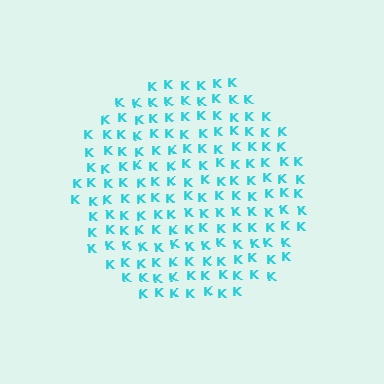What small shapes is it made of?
It is made of small letter K's.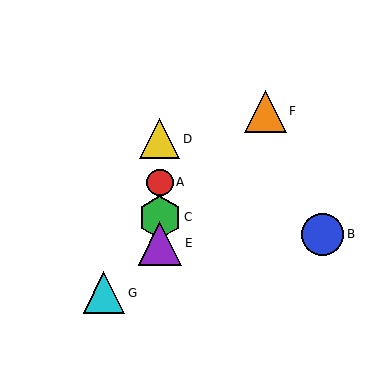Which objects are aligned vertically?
Objects A, C, D, E are aligned vertically.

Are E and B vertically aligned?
No, E is at x≈160 and B is at x≈323.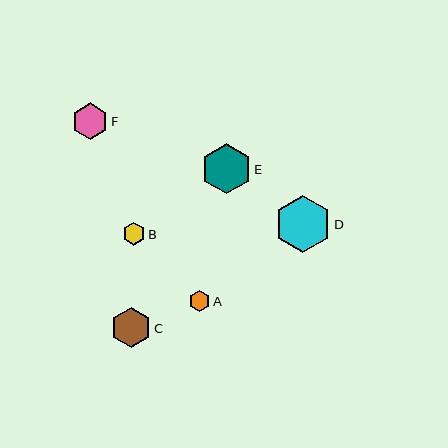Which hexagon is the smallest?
Hexagon A is the smallest with a size of approximately 21 pixels.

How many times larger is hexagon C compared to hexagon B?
Hexagon C is approximately 1.7 times the size of hexagon B.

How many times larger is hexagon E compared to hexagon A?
Hexagon E is approximately 2.3 times the size of hexagon A.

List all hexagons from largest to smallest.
From largest to smallest: D, E, C, F, B, A.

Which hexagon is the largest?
Hexagon D is the largest with a size of approximately 57 pixels.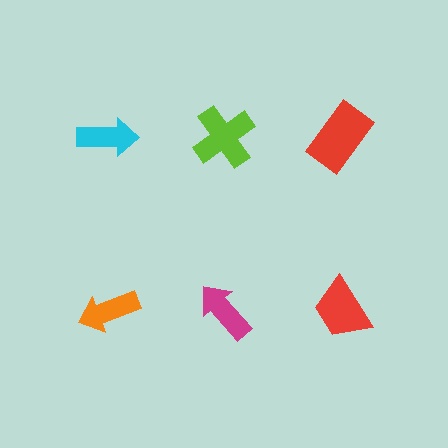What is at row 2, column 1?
An orange arrow.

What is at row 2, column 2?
A magenta arrow.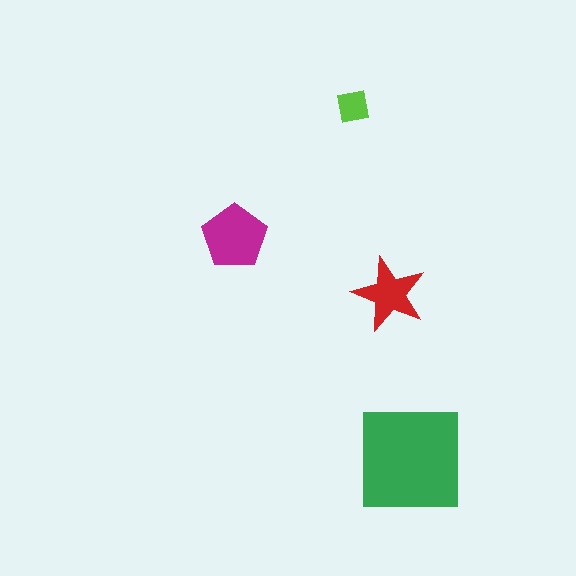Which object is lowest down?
The green square is bottommost.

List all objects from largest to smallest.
The green square, the magenta pentagon, the red star, the lime square.